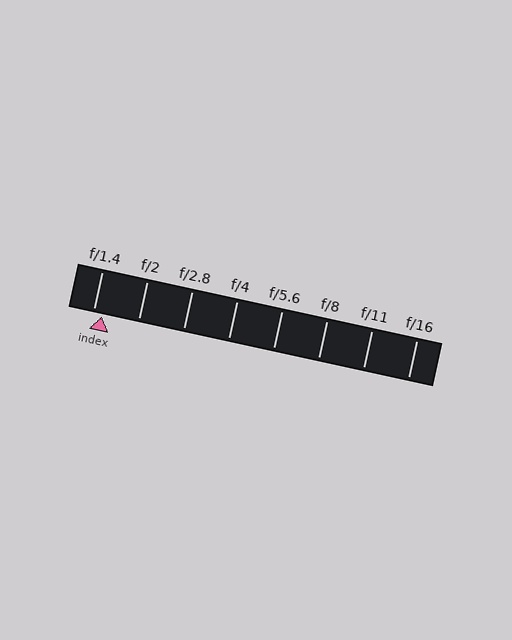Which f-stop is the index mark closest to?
The index mark is closest to f/1.4.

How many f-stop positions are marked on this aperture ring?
There are 8 f-stop positions marked.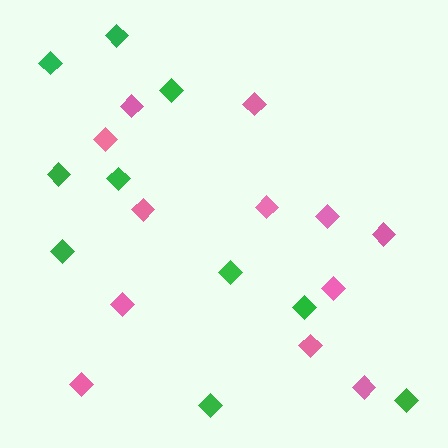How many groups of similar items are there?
There are 2 groups: one group of pink diamonds (12) and one group of green diamonds (10).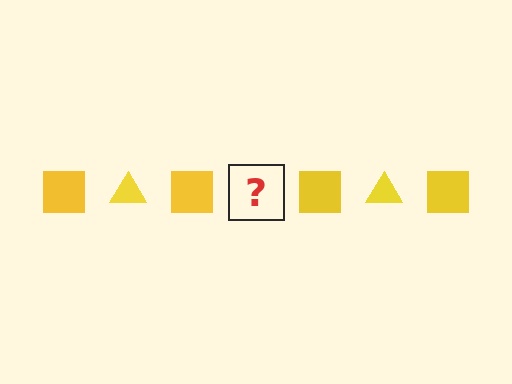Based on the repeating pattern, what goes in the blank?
The blank should be a yellow triangle.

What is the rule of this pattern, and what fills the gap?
The rule is that the pattern cycles through square, triangle shapes in yellow. The gap should be filled with a yellow triangle.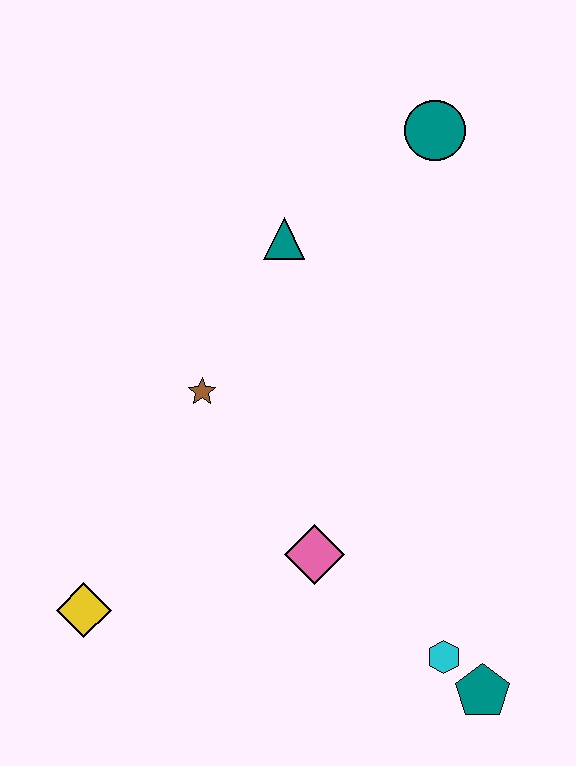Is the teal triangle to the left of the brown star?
No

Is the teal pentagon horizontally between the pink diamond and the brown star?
No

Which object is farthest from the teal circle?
The yellow diamond is farthest from the teal circle.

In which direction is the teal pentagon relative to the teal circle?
The teal pentagon is below the teal circle.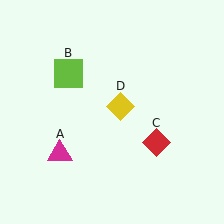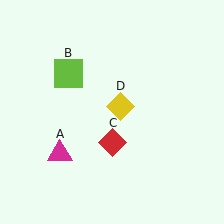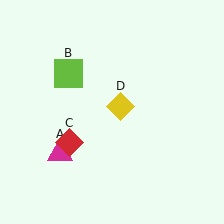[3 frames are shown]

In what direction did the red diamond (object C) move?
The red diamond (object C) moved left.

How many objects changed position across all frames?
1 object changed position: red diamond (object C).